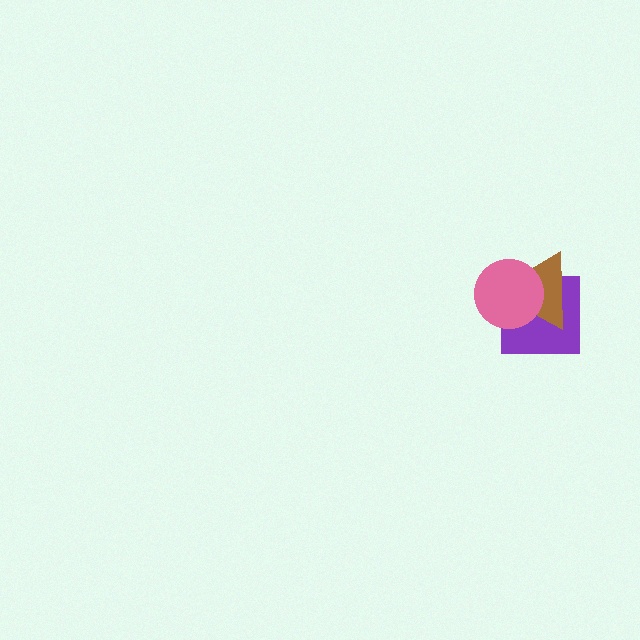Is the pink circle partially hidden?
No, no other shape covers it.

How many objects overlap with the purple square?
2 objects overlap with the purple square.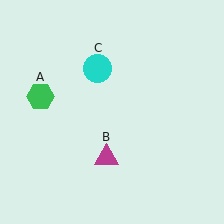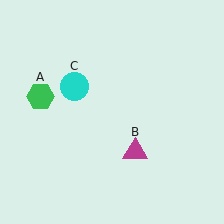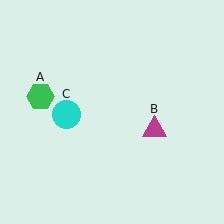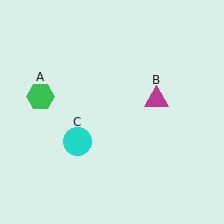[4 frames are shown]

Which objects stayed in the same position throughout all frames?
Green hexagon (object A) remained stationary.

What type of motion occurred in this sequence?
The magenta triangle (object B), cyan circle (object C) rotated counterclockwise around the center of the scene.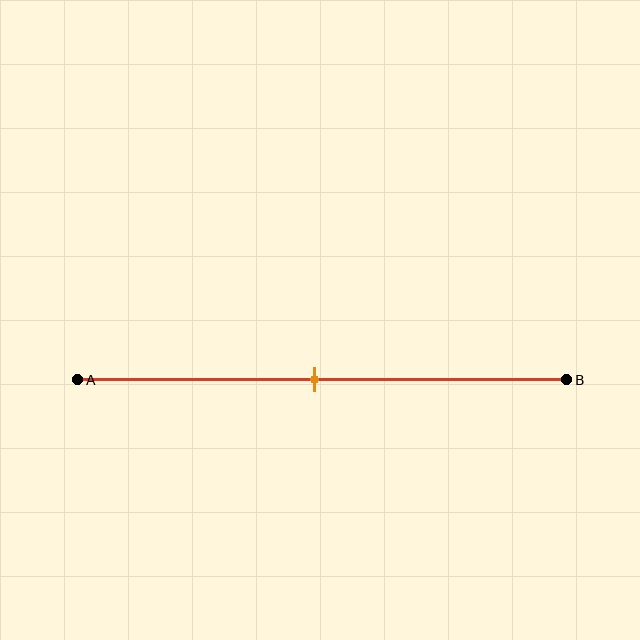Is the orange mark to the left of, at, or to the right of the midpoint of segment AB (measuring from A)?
The orange mark is approximately at the midpoint of segment AB.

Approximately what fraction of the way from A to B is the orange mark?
The orange mark is approximately 50% of the way from A to B.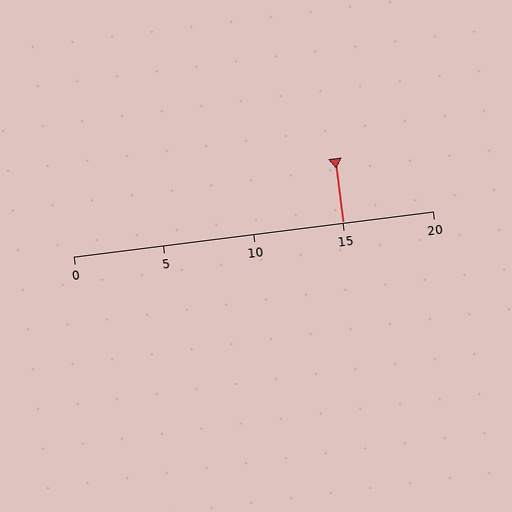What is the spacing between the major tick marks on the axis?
The major ticks are spaced 5 apart.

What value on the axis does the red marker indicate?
The marker indicates approximately 15.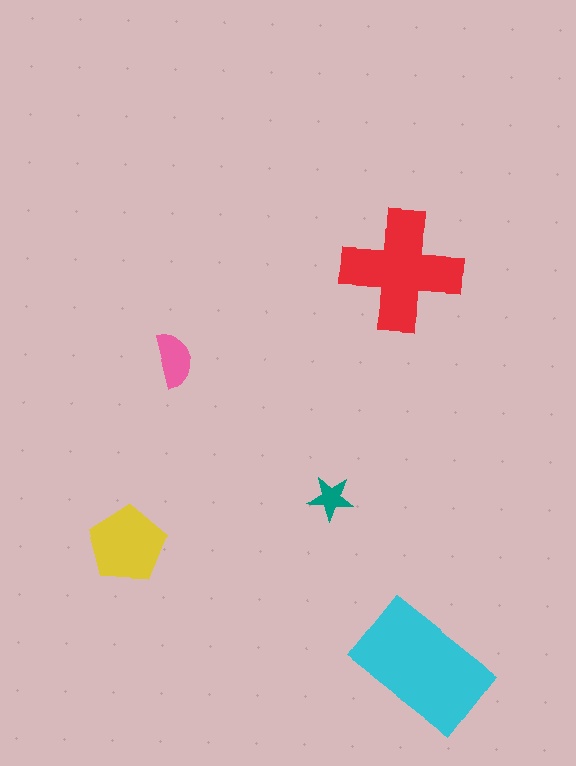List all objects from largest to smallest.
The cyan rectangle, the red cross, the yellow pentagon, the pink semicircle, the teal star.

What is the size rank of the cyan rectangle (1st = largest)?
1st.